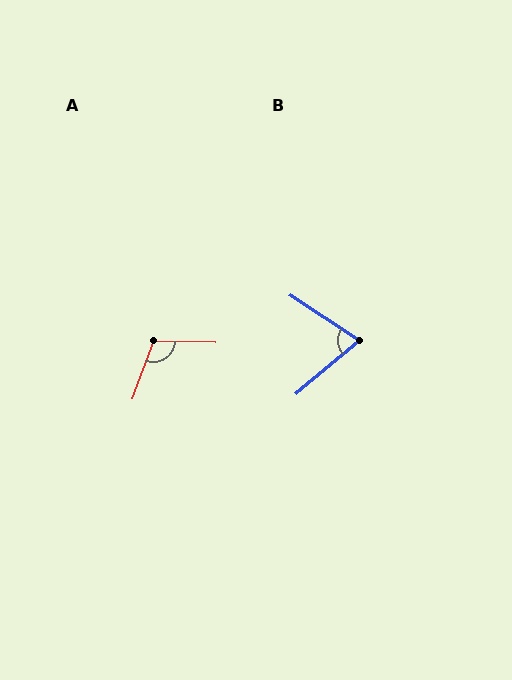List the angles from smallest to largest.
B (73°), A (108°).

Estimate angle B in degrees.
Approximately 73 degrees.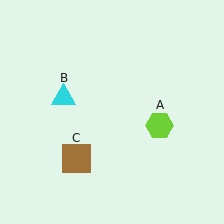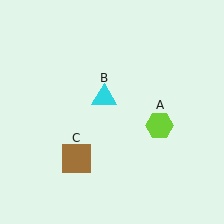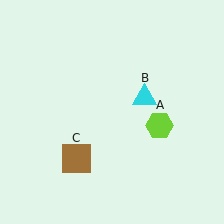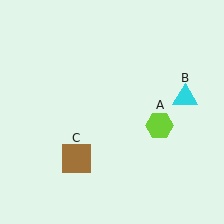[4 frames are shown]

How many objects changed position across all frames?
1 object changed position: cyan triangle (object B).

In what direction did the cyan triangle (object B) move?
The cyan triangle (object B) moved right.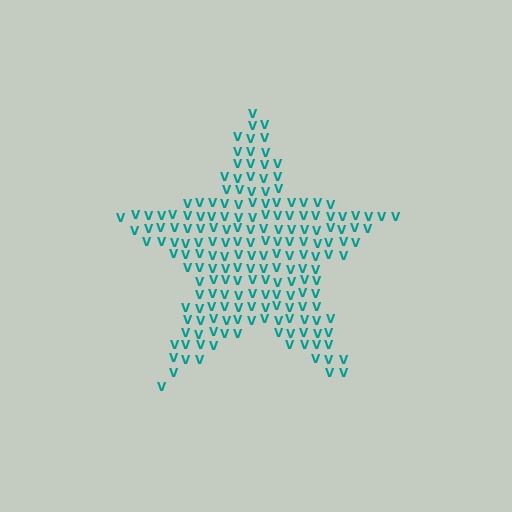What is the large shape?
The large shape is a star.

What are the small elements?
The small elements are letter V's.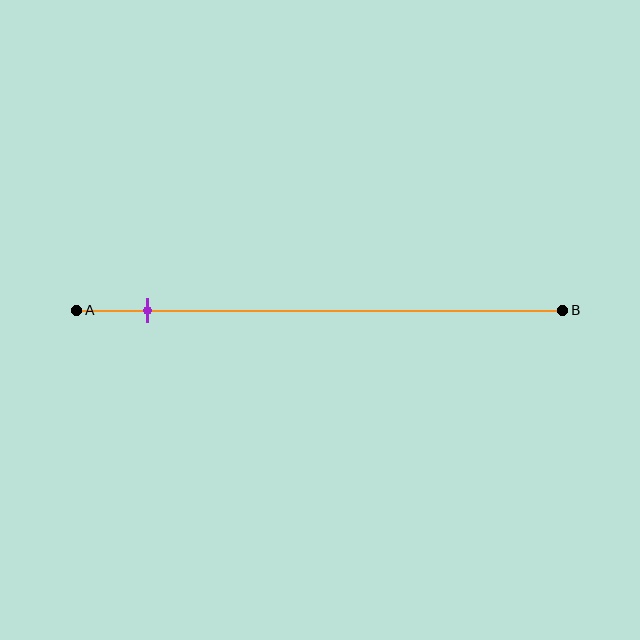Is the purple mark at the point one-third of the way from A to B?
No, the mark is at about 15% from A, not at the 33% one-third point.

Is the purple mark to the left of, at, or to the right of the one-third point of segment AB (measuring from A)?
The purple mark is to the left of the one-third point of segment AB.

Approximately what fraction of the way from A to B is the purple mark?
The purple mark is approximately 15% of the way from A to B.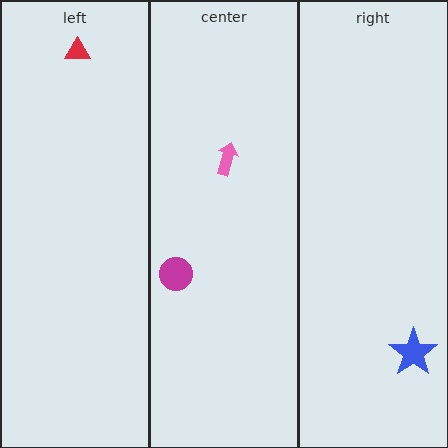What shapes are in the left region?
The red triangle.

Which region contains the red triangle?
The left region.